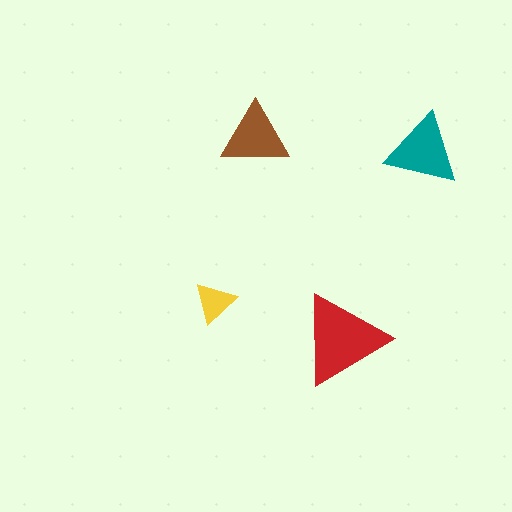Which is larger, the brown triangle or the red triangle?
The red one.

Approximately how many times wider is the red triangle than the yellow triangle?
About 2 times wider.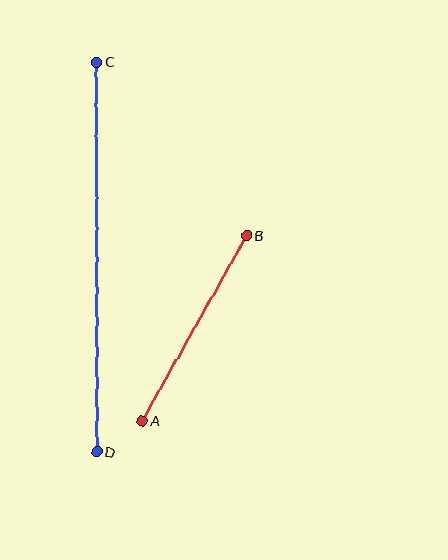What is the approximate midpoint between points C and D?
The midpoint is at approximately (97, 257) pixels.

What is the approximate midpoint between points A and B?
The midpoint is at approximately (194, 328) pixels.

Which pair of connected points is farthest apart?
Points C and D are farthest apart.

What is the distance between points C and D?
The distance is approximately 390 pixels.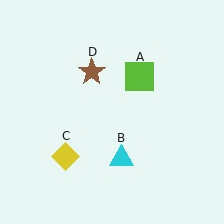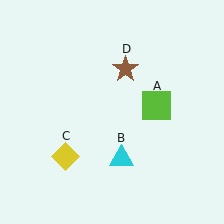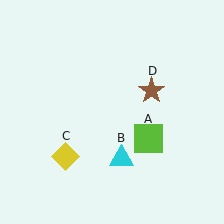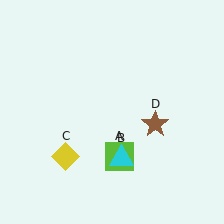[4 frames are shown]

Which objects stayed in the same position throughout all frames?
Cyan triangle (object B) and yellow diamond (object C) remained stationary.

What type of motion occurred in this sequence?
The lime square (object A), brown star (object D) rotated clockwise around the center of the scene.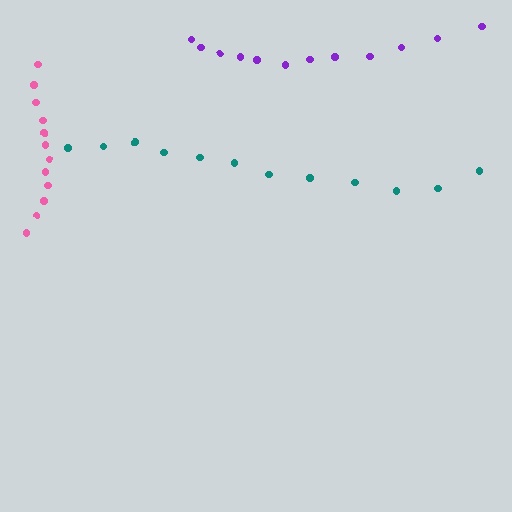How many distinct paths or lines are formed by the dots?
There are 3 distinct paths.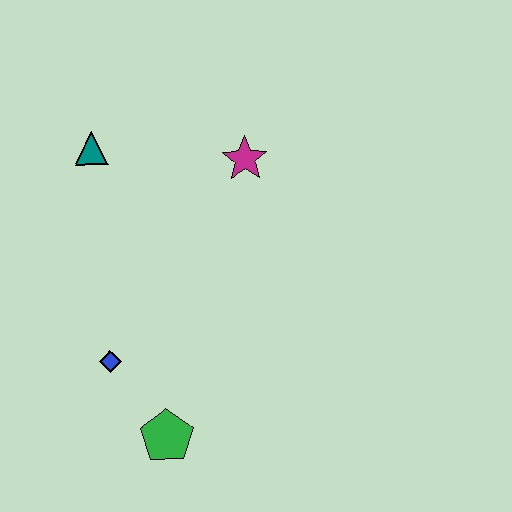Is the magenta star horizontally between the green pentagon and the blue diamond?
No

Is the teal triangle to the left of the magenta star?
Yes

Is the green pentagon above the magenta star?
No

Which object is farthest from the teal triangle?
The green pentagon is farthest from the teal triangle.